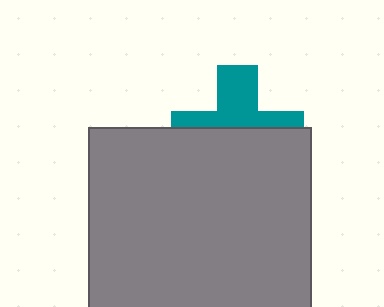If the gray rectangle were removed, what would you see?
You would see the complete teal cross.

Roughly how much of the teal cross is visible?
A small part of it is visible (roughly 44%).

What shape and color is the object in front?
The object in front is a gray rectangle.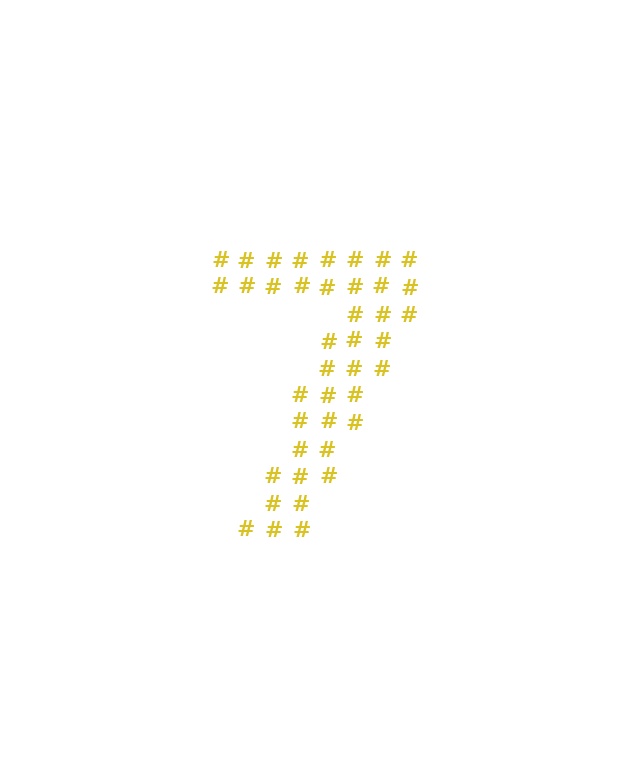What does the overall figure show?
The overall figure shows the digit 7.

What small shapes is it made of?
It is made of small hash symbols.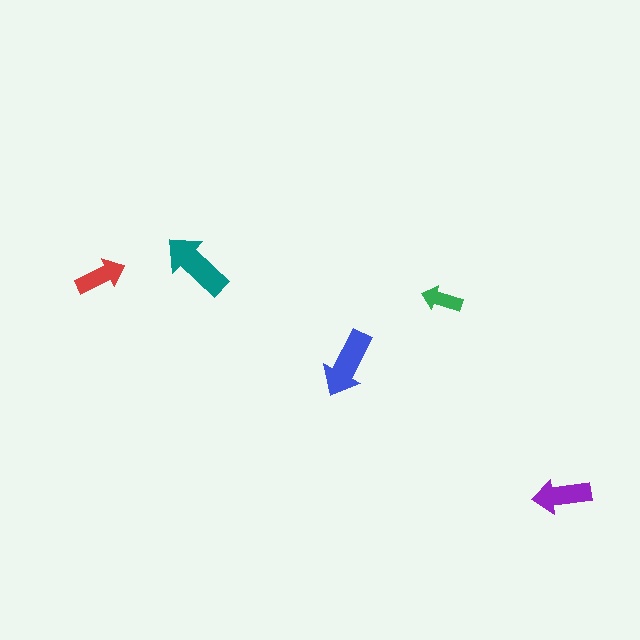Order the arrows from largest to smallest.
the teal one, the blue one, the purple one, the red one, the green one.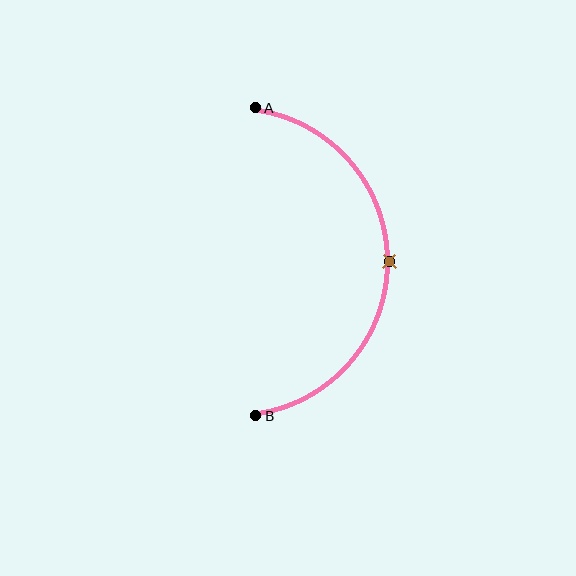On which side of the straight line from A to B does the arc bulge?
The arc bulges to the right of the straight line connecting A and B.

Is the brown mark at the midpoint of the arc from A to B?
Yes. The brown mark lies on the arc at equal arc-length from both A and B — it is the arc midpoint.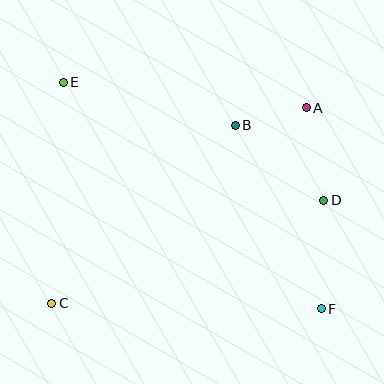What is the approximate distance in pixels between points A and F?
The distance between A and F is approximately 201 pixels.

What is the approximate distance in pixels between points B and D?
The distance between B and D is approximately 116 pixels.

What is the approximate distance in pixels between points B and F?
The distance between B and F is approximately 202 pixels.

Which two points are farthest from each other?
Points E and F are farthest from each other.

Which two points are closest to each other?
Points A and B are closest to each other.